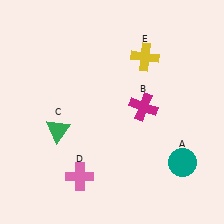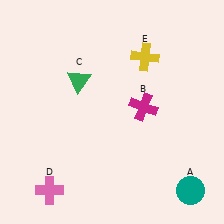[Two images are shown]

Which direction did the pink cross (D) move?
The pink cross (D) moved left.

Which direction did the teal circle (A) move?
The teal circle (A) moved down.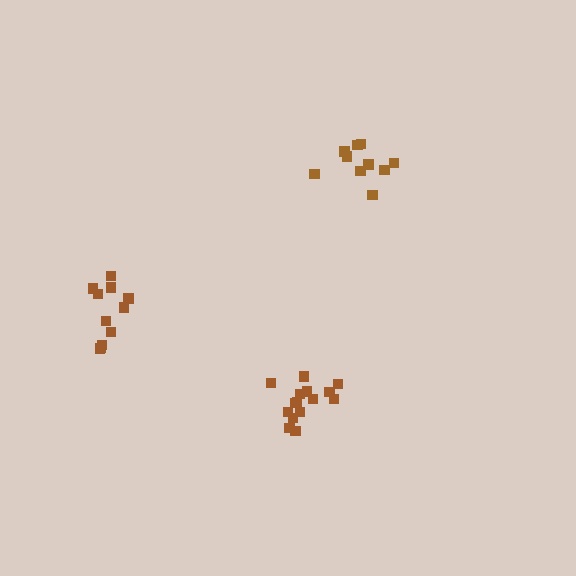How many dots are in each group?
Group 1: 15 dots, Group 2: 10 dots, Group 3: 11 dots (36 total).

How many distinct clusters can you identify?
There are 3 distinct clusters.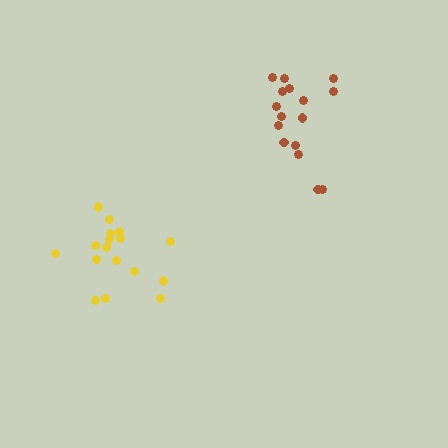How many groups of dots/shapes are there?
There are 2 groups.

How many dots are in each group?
Group 1: 17 dots, Group 2: 16 dots (33 total).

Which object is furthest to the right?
The brown cluster is rightmost.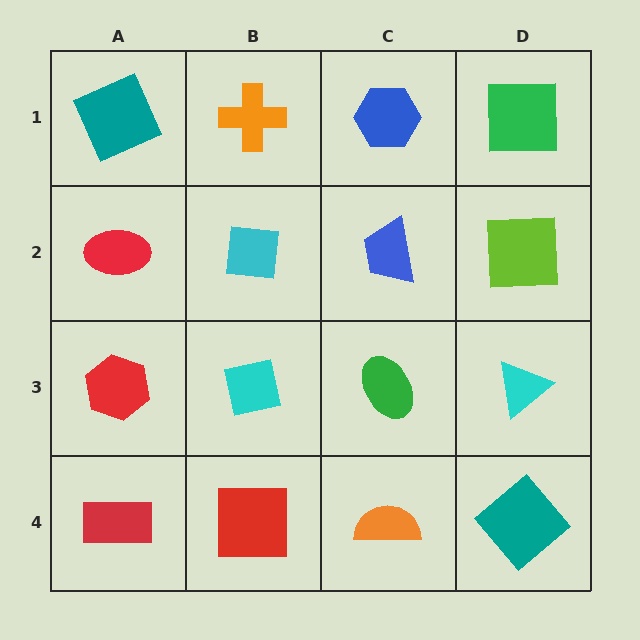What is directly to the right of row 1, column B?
A blue hexagon.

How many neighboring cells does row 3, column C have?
4.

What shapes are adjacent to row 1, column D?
A lime square (row 2, column D), a blue hexagon (row 1, column C).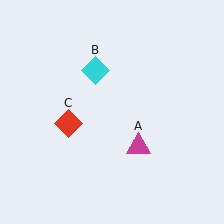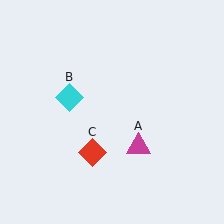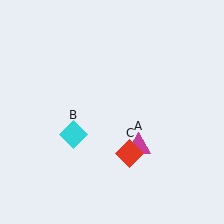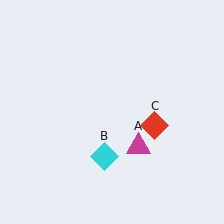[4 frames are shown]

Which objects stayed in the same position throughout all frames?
Magenta triangle (object A) remained stationary.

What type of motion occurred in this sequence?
The cyan diamond (object B), red diamond (object C) rotated counterclockwise around the center of the scene.